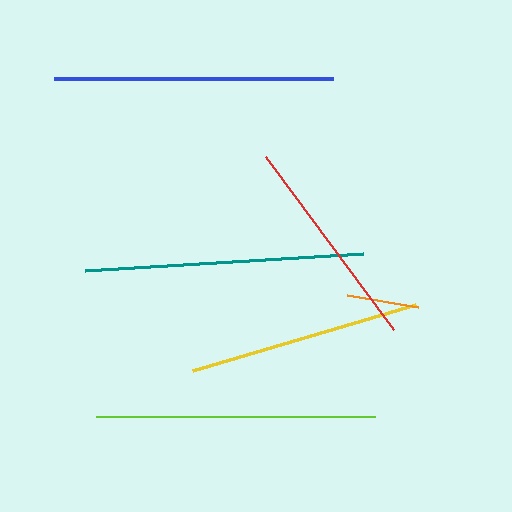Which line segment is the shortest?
The orange line is the shortest at approximately 72 pixels.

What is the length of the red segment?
The red segment is approximately 215 pixels long.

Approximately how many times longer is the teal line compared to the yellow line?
The teal line is approximately 1.2 times the length of the yellow line.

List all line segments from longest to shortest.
From longest to shortest: blue, lime, teal, yellow, red, orange.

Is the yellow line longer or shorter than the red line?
The yellow line is longer than the red line.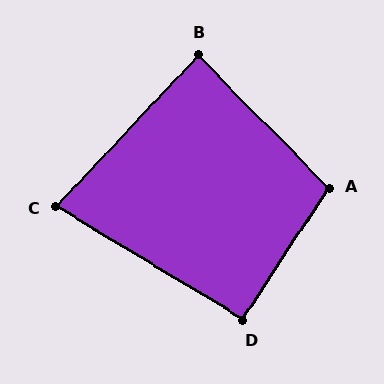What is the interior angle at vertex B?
Approximately 88 degrees (approximately right).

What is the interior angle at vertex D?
Approximately 92 degrees (approximately right).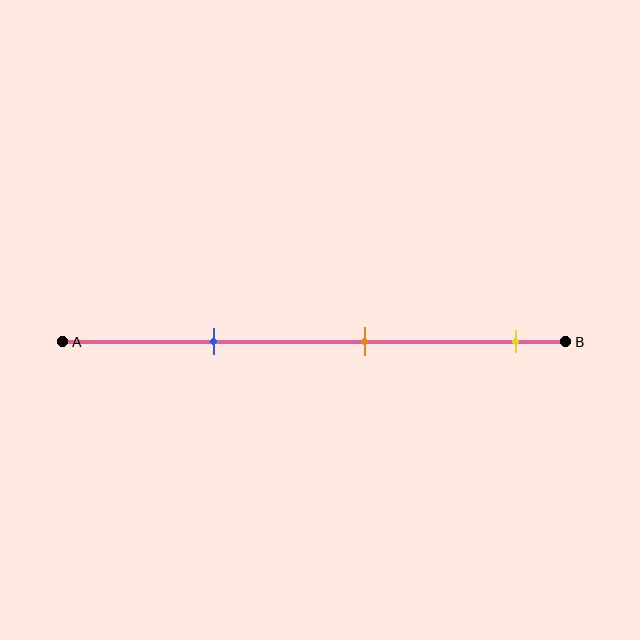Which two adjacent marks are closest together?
The blue and orange marks are the closest adjacent pair.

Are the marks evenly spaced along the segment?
Yes, the marks are approximately evenly spaced.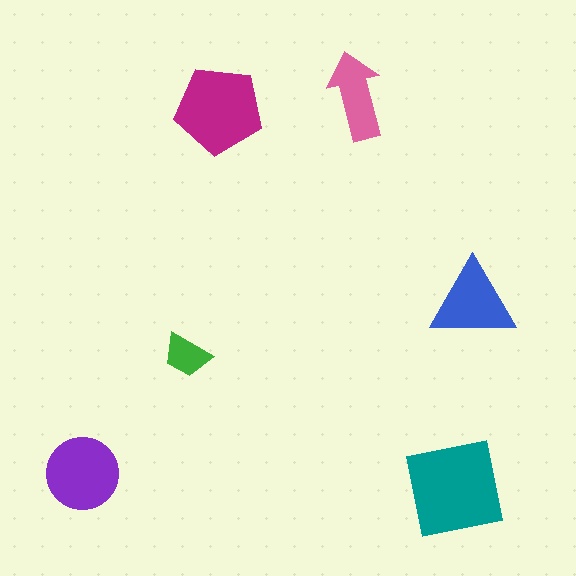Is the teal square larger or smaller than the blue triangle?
Larger.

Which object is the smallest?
The green trapezoid.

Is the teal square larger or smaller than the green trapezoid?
Larger.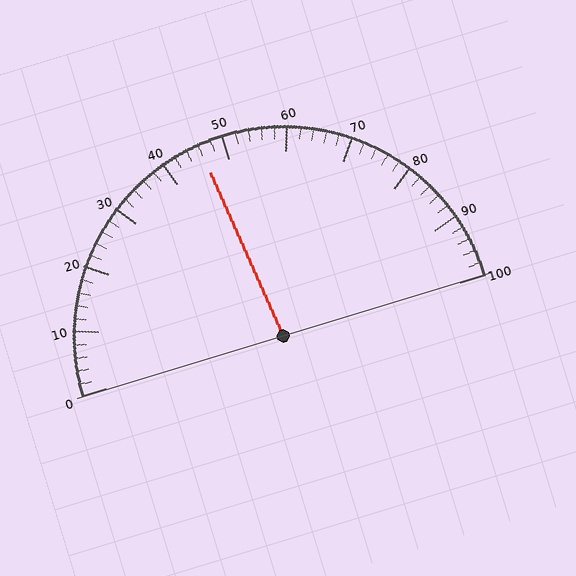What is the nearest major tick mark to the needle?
The nearest major tick mark is 50.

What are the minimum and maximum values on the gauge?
The gauge ranges from 0 to 100.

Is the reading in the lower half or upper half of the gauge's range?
The reading is in the lower half of the range (0 to 100).